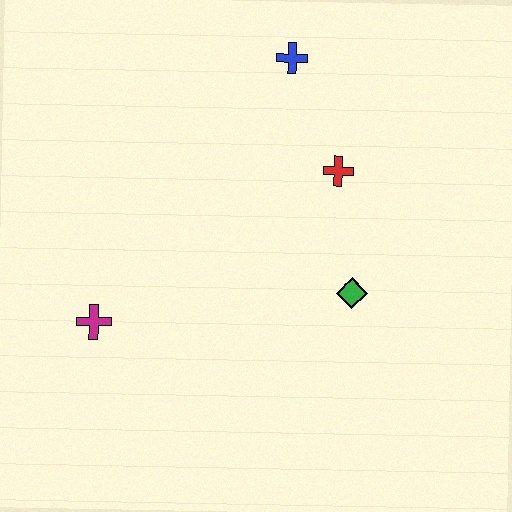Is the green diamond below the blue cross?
Yes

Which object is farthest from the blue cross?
The magenta cross is farthest from the blue cross.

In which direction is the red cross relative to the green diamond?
The red cross is above the green diamond.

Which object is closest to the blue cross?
The red cross is closest to the blue cross.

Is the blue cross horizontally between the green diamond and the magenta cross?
Yes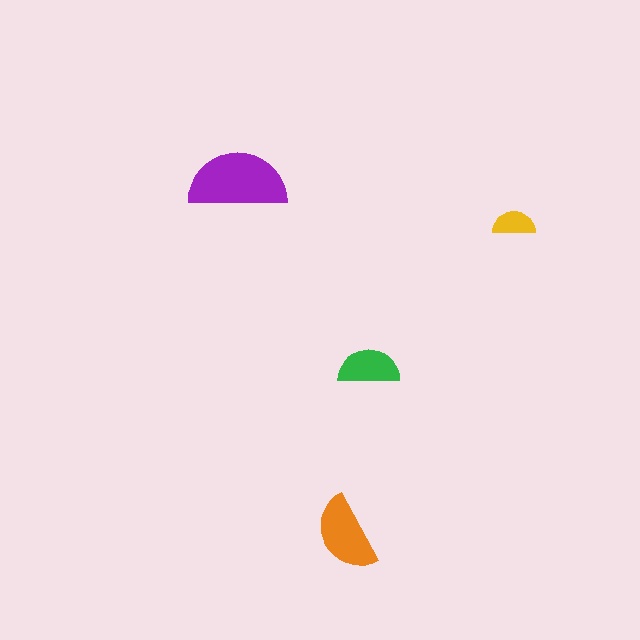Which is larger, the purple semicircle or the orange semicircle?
The purple one.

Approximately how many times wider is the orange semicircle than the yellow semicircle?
About 2 times wider.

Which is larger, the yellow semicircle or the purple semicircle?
The purple one.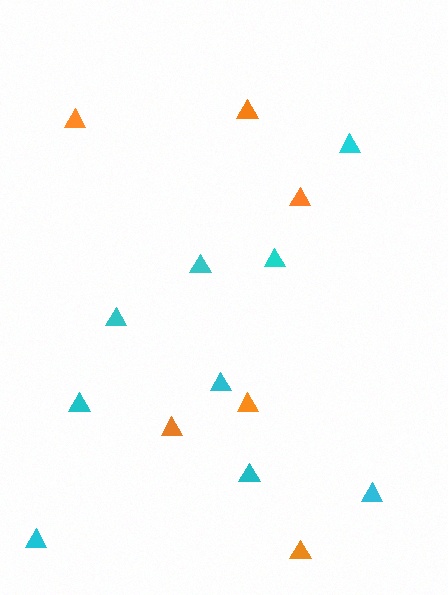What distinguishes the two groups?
There are 2 groups: one group of orange triangles (6) and one group of cyan triangles (9).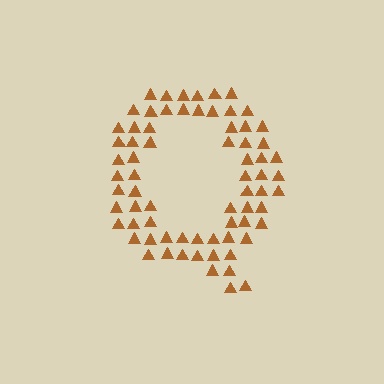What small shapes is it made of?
It is made of small triangles.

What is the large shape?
The large shape is the letter Q.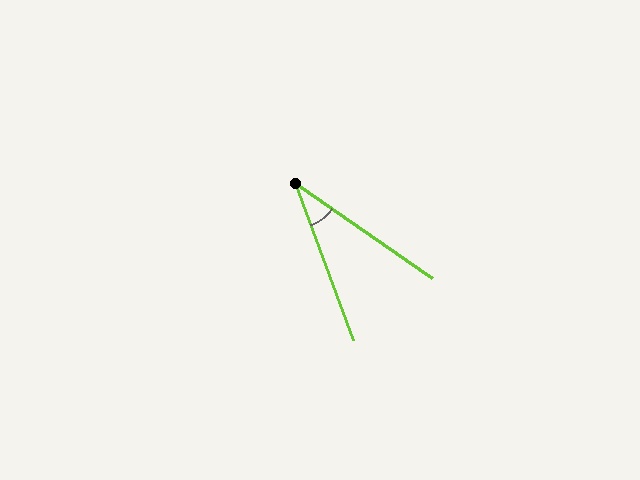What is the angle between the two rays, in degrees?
Approximately 35 degrees.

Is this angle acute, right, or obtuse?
It is acute.